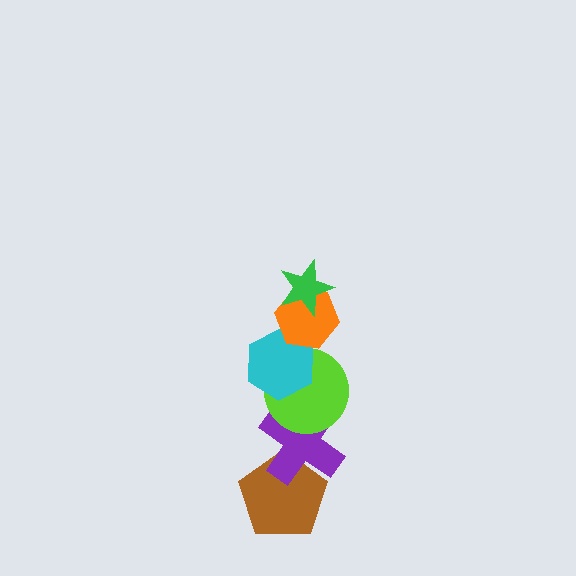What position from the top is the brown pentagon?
The brown pentagon is 6th from the top.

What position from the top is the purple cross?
The purple cross is 5th from the top.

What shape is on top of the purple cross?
The lime circle is on top of the purple cross.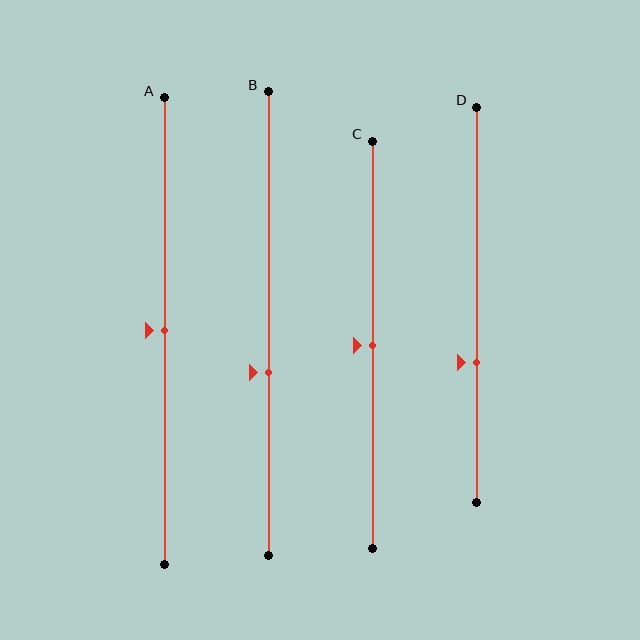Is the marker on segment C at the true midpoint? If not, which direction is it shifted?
Yes, the marker on segment C is at the true midpoint.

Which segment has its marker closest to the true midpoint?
Segment A has its marker closest to the true midpoint.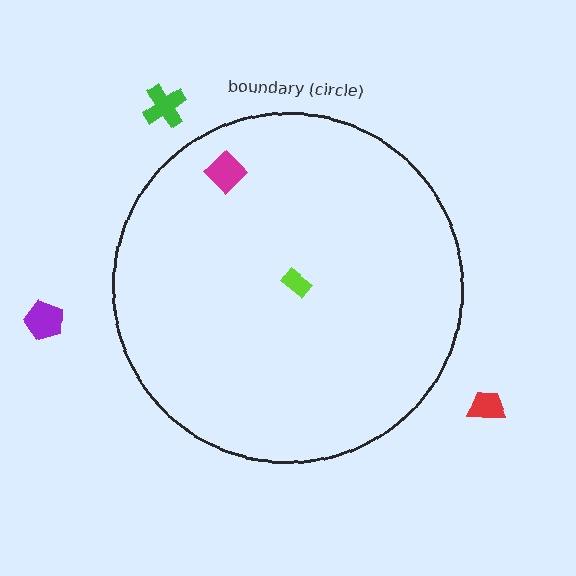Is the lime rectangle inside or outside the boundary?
Inside.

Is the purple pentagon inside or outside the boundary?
Outside.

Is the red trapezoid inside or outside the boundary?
Outside.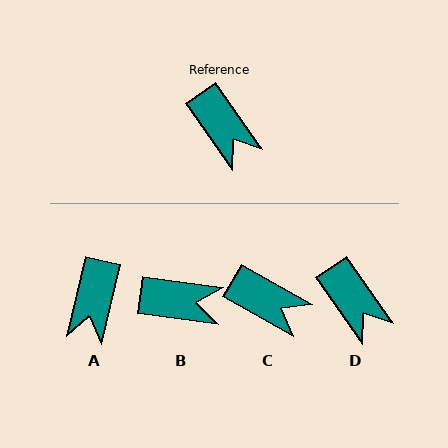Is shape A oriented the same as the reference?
No, it is off by about 48 degrees.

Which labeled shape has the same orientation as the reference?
D.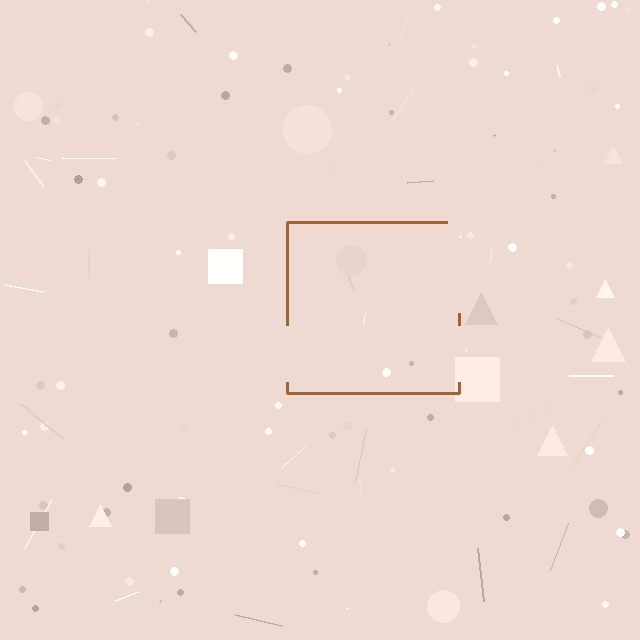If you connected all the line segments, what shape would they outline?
They would outline a square.